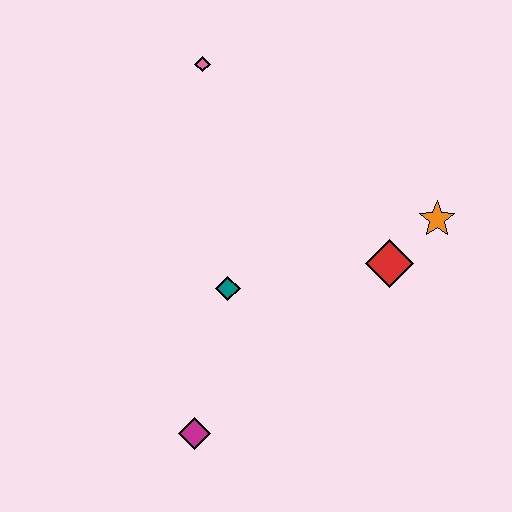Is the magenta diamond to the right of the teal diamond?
No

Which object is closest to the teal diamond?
The magenta diamond is closest to the teal diamond.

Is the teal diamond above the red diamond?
No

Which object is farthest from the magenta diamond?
The pink diamond is farthest from the magenta diamond.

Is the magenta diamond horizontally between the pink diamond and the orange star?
No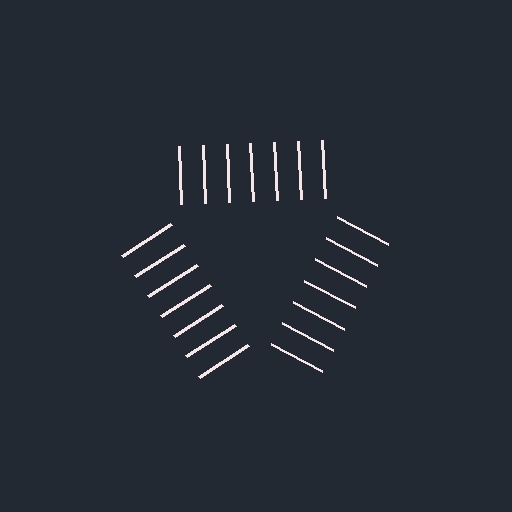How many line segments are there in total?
21 — 7 along each of the 3 edges.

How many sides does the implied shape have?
3 sides — the line-ends trace a triangle.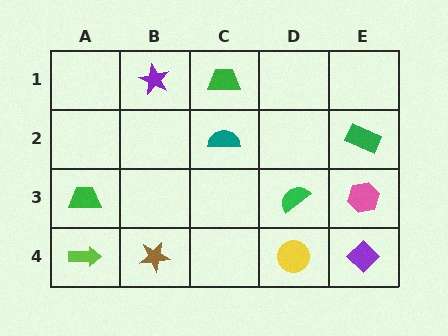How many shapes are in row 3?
3 shapes.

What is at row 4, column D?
A yellow circle.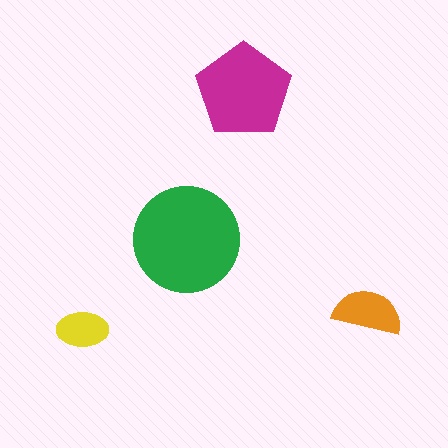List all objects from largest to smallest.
The green circle, the magenta pentagon, the orange semicircle, the yellow ellipse.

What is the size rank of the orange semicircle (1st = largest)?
3rd.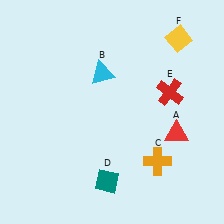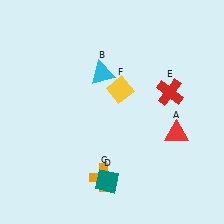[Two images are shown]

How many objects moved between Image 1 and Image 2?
2 objects moved between the two images.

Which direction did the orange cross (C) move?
The orange cross (C) moved left.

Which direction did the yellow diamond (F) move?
The yellow diamond (F) moved left.